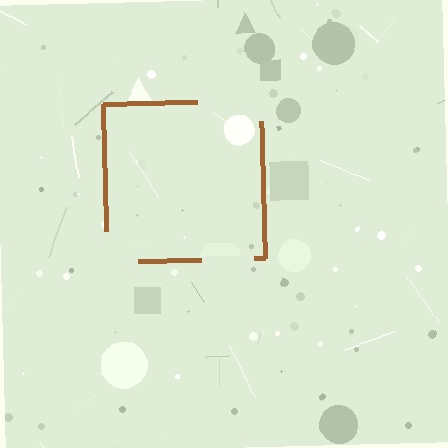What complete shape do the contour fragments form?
The contour fragments form a square.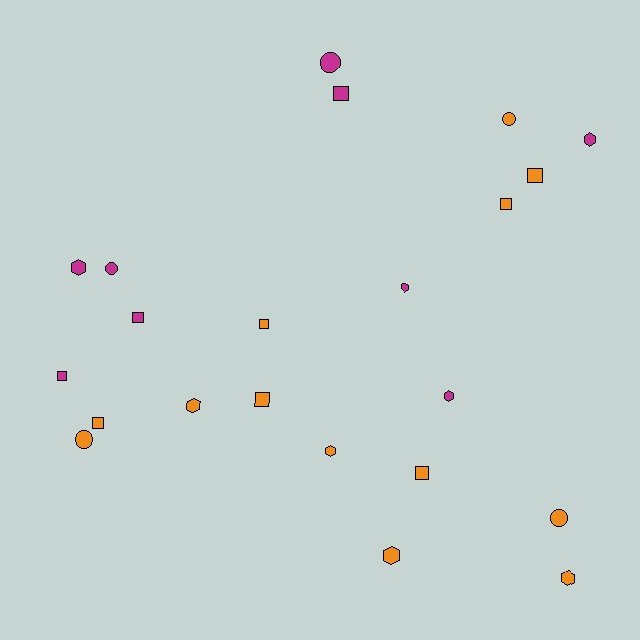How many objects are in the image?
There are 22 objects.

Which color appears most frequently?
Orange, with 13 objects.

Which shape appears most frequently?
Square, with 9 objects.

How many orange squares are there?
There are 6 orange squares.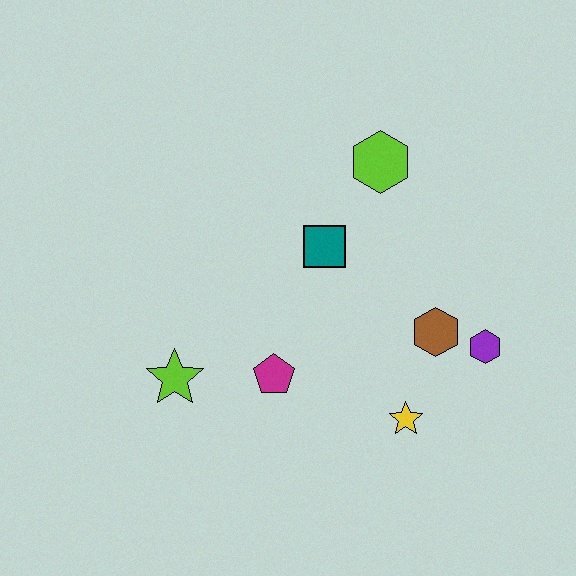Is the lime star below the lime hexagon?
Yes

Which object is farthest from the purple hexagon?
The lime star is farthest from the purple hexagon.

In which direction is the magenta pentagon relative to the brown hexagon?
The magenta pentagon is to the left of the brown hexagon.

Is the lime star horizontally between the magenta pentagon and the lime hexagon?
No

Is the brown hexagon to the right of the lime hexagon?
Yes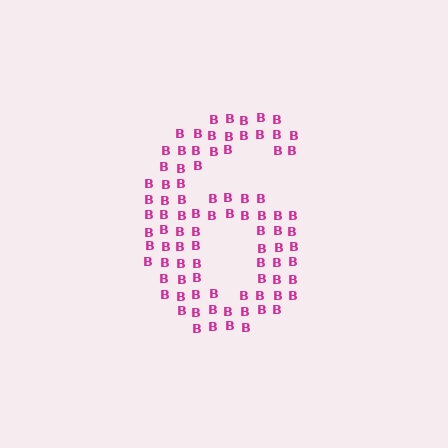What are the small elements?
The small elements are letter B's.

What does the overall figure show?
The overall figure shows the digit 6.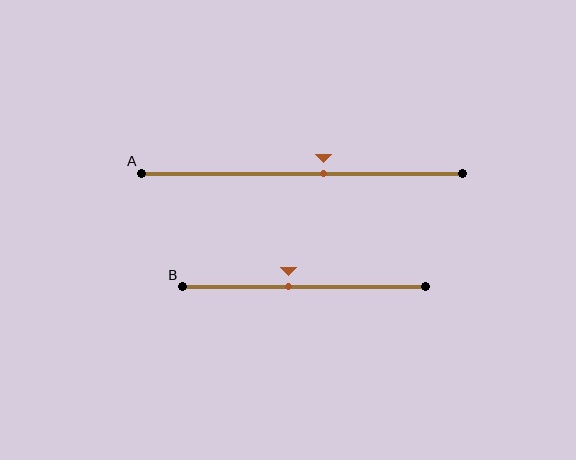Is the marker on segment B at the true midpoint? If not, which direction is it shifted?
No, the marker on segment B is shifted to the left by about 6% of the segment length.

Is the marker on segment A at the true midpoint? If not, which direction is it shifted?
No, the marker on segment A is shifted to the right by about 7% of the segment length.